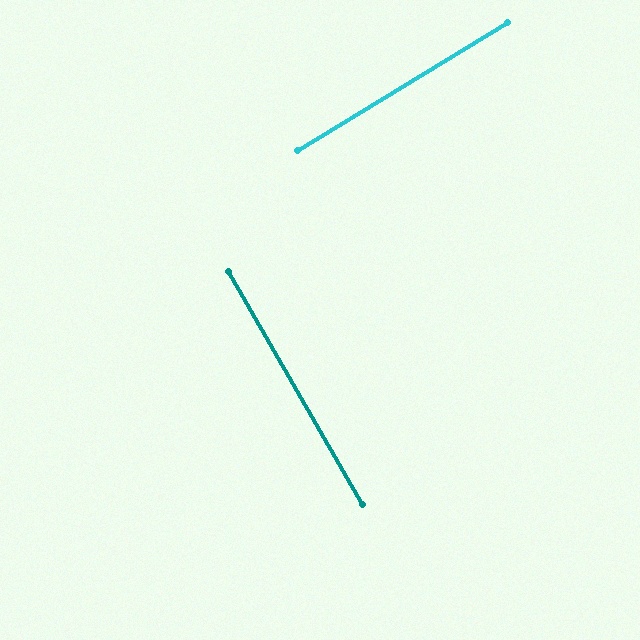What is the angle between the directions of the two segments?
Approximately 89 degrees.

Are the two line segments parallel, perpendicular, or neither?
Perpendicular — they meet at approximately 89°.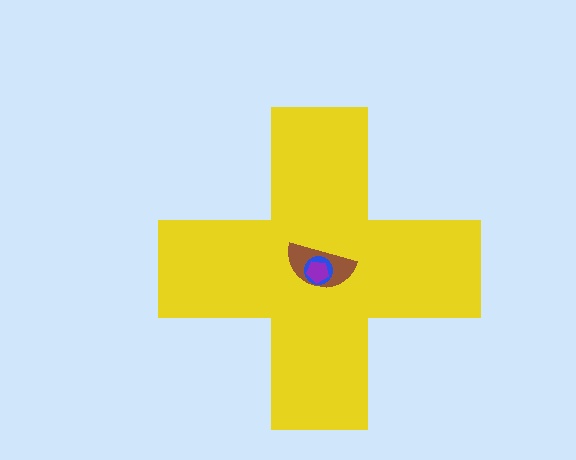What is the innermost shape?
The purple pentagon.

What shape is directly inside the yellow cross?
The brown semicircle.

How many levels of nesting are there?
4.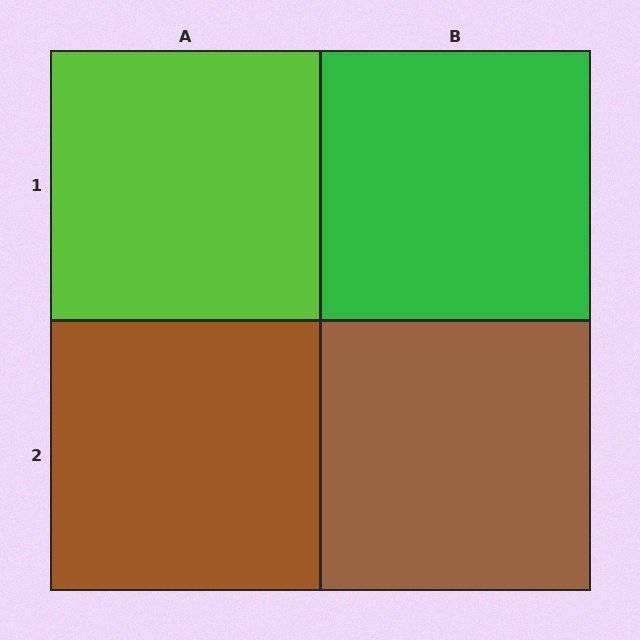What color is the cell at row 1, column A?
Lime.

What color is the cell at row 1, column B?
Green.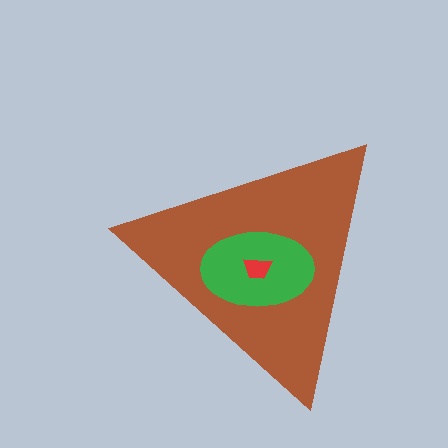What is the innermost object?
The red trapezoid.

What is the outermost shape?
The brown triangle.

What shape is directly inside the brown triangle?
The green ellipse.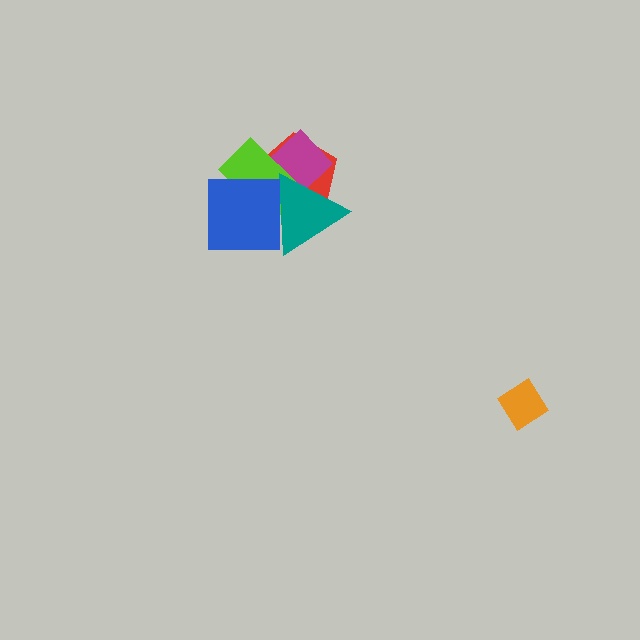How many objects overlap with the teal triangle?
4 objects overlap with the teal triangle.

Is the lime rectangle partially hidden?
Yes, it is partially covered by another shape.